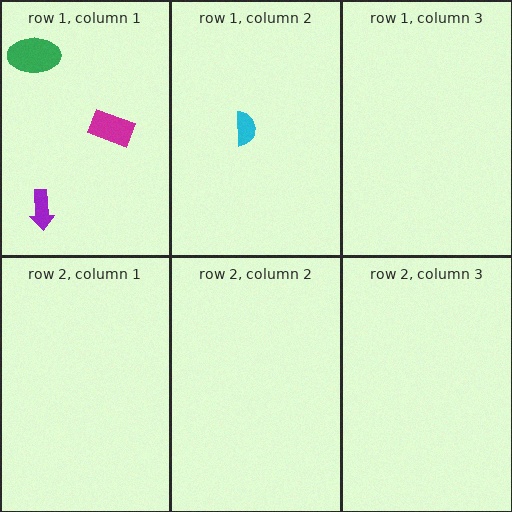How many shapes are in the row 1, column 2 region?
1.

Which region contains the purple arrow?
The row 1, column 1 region.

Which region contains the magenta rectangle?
The row 1, column 1 region.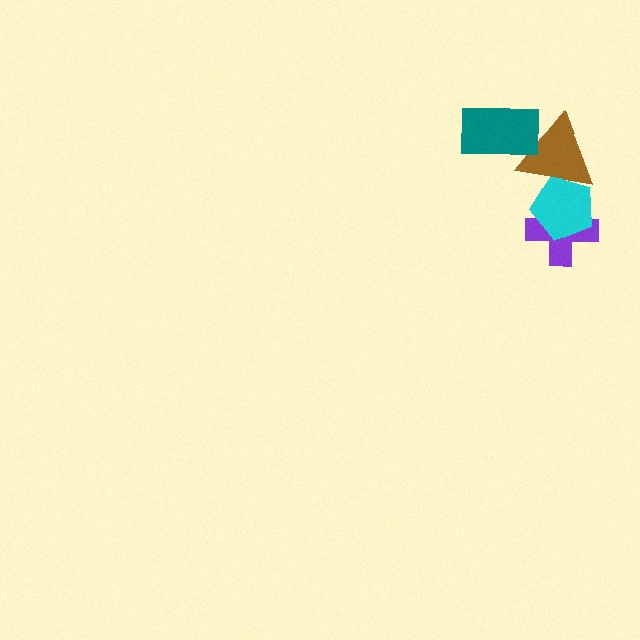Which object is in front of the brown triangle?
The teal rectangle is in front of the brown triangle.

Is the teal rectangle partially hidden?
No, no other shape covers it.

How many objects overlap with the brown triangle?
2 objects overlap with the brown triangle.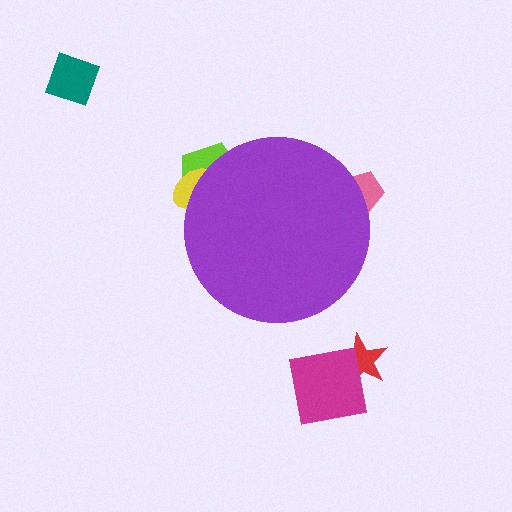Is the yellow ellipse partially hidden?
Yes, the yellow ellipse is partially hidden behind the purple circle.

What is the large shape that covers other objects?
A purple circle.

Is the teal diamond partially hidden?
No, the teal diamond is fully visible.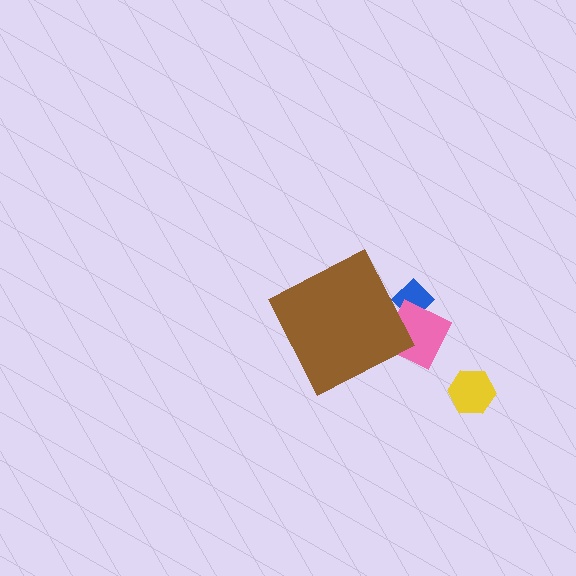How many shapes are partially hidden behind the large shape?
2 shapes are partially hidden.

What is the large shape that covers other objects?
A brown diamond.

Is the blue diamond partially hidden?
Yes, the blue diamond is partially hidden behind the brown diamond.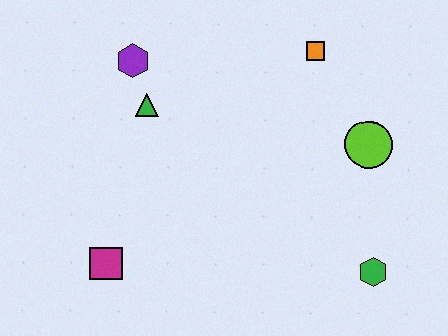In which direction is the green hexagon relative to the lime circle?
The green hexagon is below the lime circle.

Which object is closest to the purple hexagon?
The green triangle is closest to the purple hexagon.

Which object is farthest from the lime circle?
The magenta square is farthest from the lime circle.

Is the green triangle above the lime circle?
Yes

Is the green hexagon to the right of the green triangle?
Yes